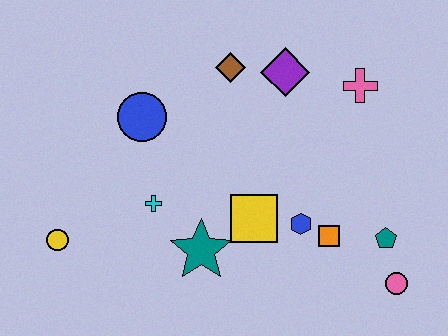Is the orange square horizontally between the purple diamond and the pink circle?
Yes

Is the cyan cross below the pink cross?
Yes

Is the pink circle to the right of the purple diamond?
Yes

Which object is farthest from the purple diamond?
The yellow circle is farthest from the purple diamond.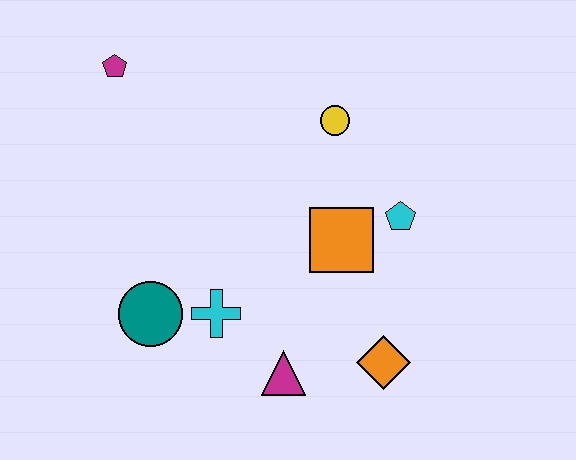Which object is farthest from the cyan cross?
The magenta pentagon is farthest from the cyan cross.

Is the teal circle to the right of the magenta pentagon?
Yes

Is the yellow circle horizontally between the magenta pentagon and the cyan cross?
No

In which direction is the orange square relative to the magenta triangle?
The orange square is above the magenta triangle.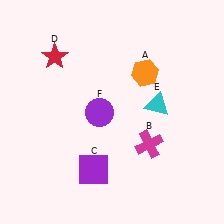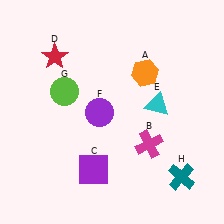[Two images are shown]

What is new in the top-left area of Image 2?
A lime circle (G) was added in the top-left area of Image 2.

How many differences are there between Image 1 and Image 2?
There are 2 differences between the two images.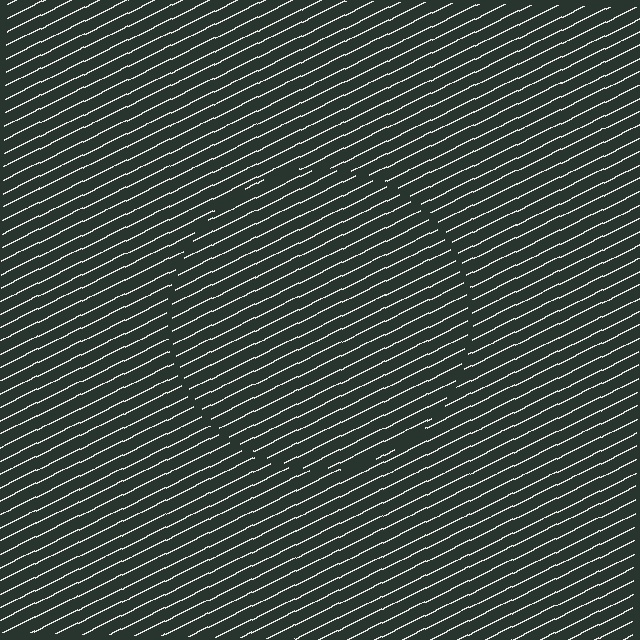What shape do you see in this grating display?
An illusory circle. The interior of the shape contains the same grating, shifted by half a period — the contour is defined by the phase discontinuity where line-ends from the inner and outer gratings abut.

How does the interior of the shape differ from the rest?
The interior of the shape contains the same grating, shifted by half a period — the contour is defined by the phase discontinuity where line-ends from the inner and outer gratings abut.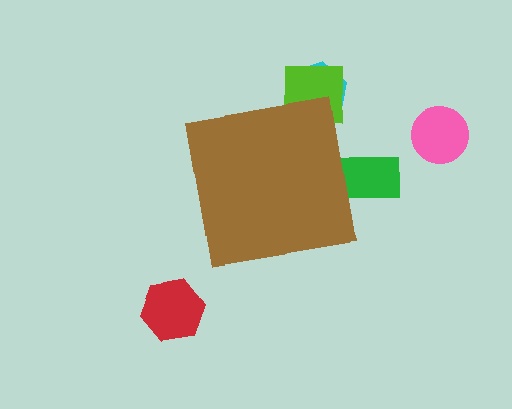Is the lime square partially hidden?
Yes, the lime square is partially hidden behind the brown square.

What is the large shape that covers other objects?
A brown square.